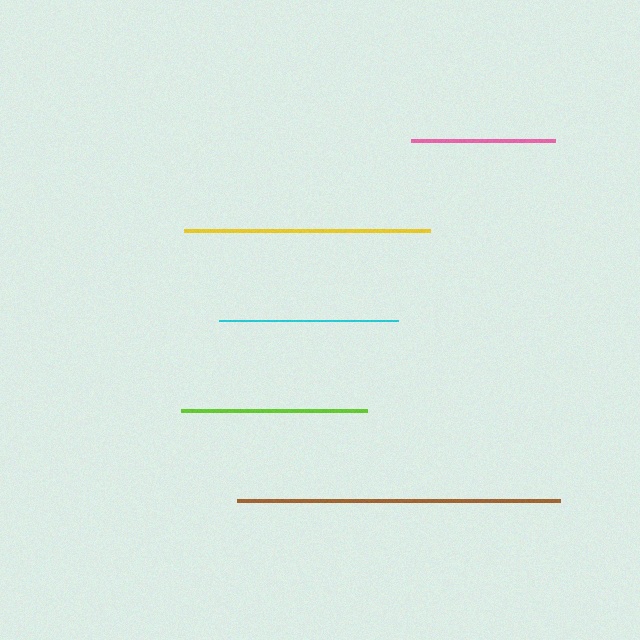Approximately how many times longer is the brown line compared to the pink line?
The brown line is approximately 2.3 times the length of the pink line.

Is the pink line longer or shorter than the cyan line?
The cyan line is longer than the pink line.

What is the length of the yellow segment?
The yellow segment is approximately 247 pixels long.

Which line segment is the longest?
The brown line is the longest at approximately 324 pixels.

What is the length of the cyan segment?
The cyan segment is approximately 178 pixels long.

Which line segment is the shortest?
The pink line is the shortest at approximately 144 pixels.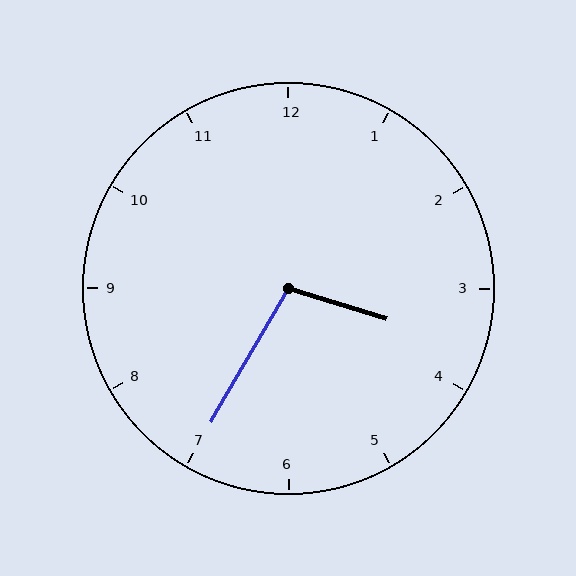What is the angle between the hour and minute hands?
Approximately 102 degrees.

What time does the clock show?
3:35.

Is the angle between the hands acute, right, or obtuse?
It is obtuse.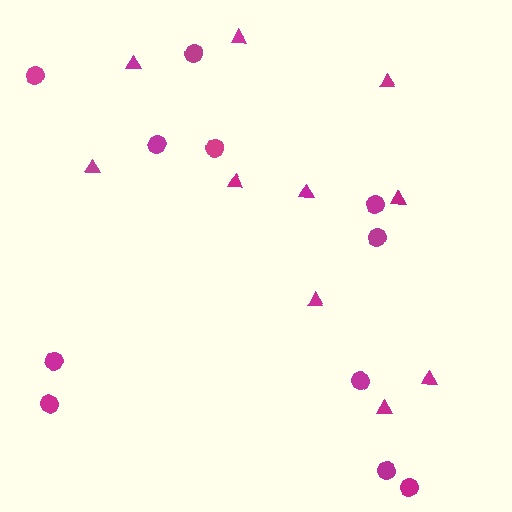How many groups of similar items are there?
There are 2 groups: one group of circles (11) and one group of triangles (10).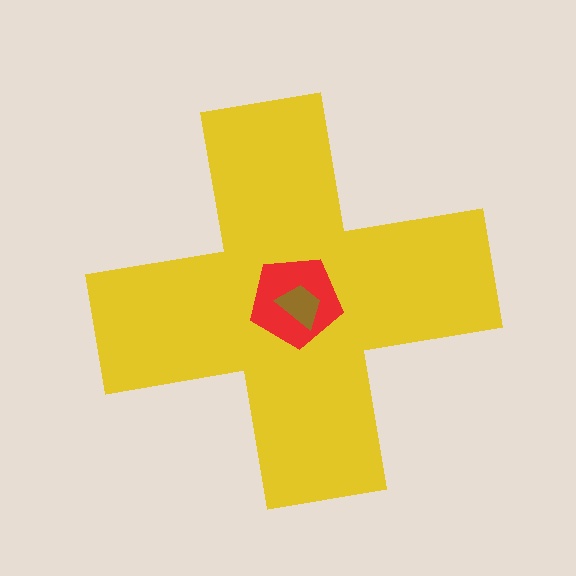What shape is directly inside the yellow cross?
The red pentagon.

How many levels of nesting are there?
3.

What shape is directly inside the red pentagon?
The brown trapezoid.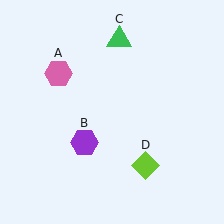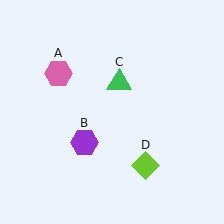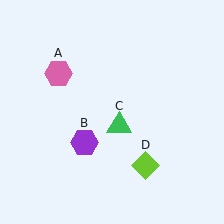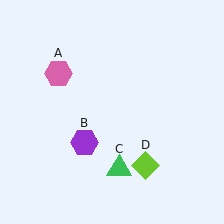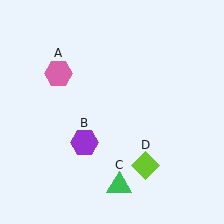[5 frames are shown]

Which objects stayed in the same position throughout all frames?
Pink hexagon (object A) and purple hexagon (object B) and lime diamond (object D) remained stationary.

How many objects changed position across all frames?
1 object changed position: green triangle (object C).